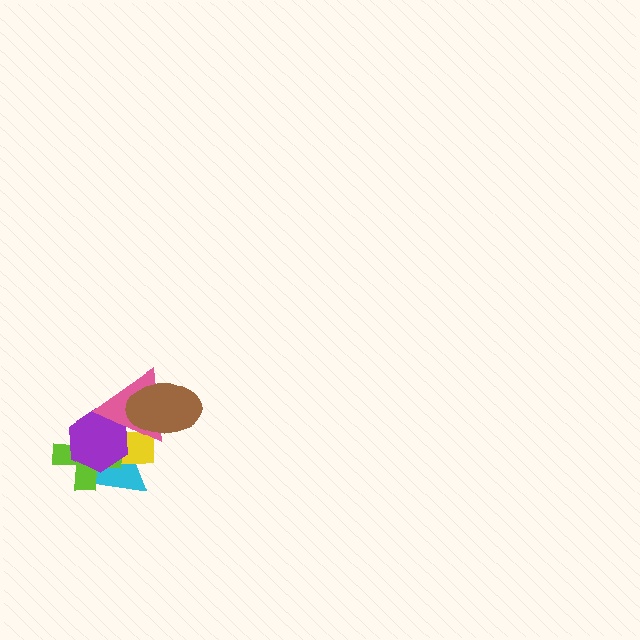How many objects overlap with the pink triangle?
5 objects overlap with the pink triangle.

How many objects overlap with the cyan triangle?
4 objects overlap with the cyan triangle.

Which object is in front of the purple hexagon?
The pink triangle is in front of the purple hexagon.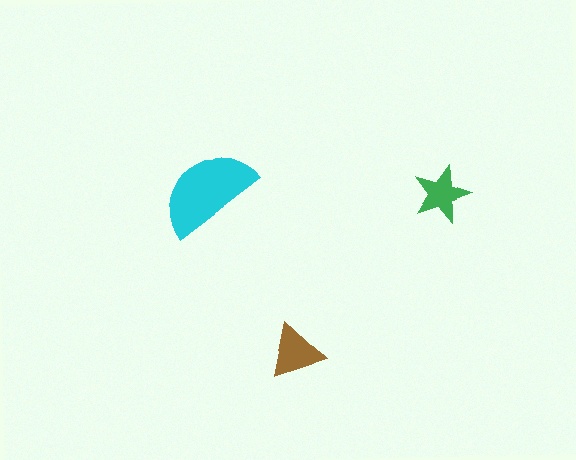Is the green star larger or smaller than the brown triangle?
Smaller.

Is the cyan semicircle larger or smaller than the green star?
Larger.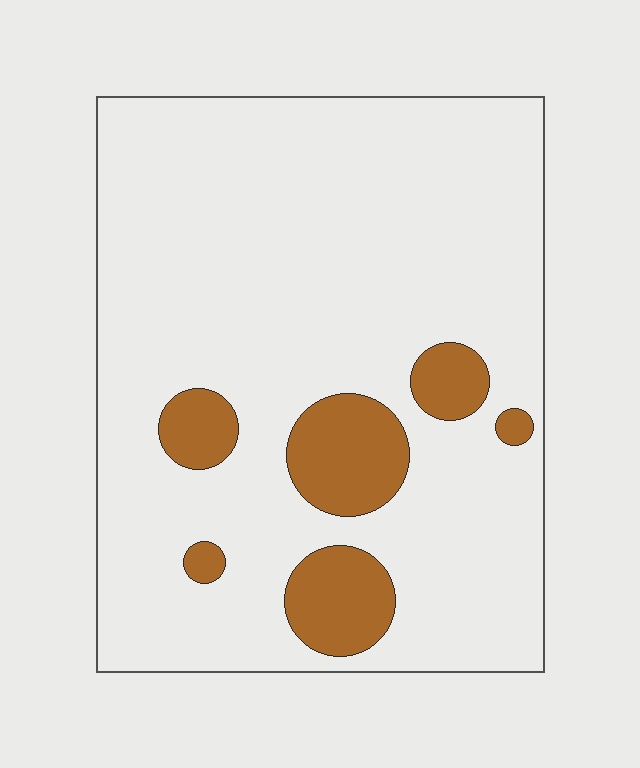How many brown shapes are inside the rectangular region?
6.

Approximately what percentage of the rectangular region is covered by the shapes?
Approximately 15%.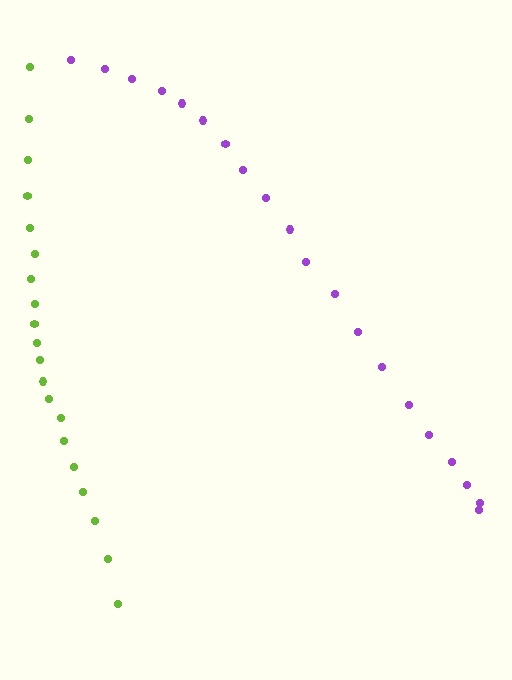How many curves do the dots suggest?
There are 2 distinct paths.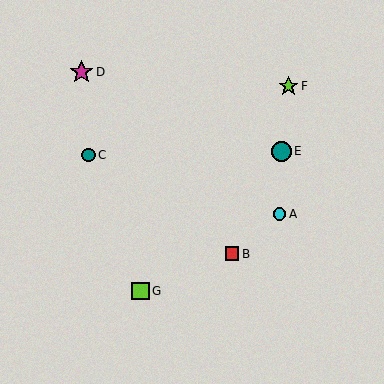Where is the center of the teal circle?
The center of the teal circle is at (88, 155).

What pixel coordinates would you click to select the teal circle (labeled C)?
Click at (88, 155) to select the teal circle C.